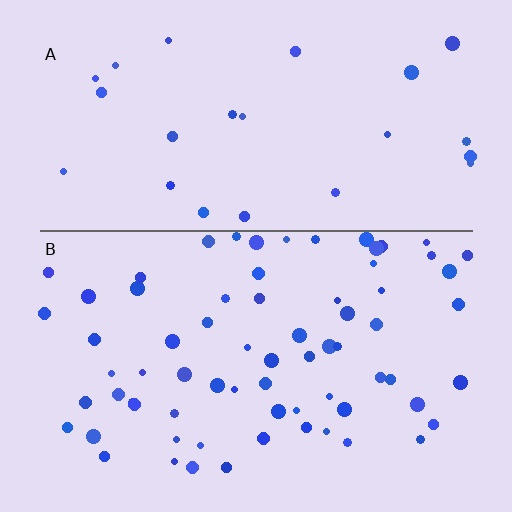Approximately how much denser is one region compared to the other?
Approximately 2.8× — region B over region A.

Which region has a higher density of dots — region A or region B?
B (the bottom).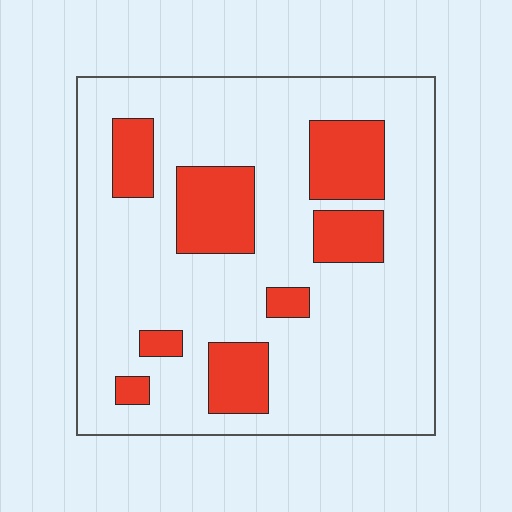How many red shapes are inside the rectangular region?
8.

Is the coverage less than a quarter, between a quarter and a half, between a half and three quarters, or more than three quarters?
Less than a quarter.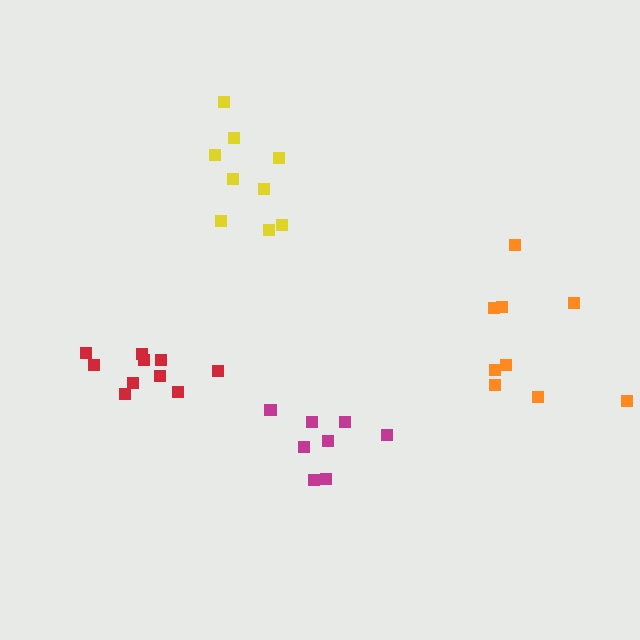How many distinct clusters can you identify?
There are 4 distinct clusters.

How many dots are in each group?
Group 1: 9 dots, Group 2: 9 dots, Group 3: 8 dots, Group 4: 10 dots (36 total).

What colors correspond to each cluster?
The clusters are colored: yellow, orange, magenta, red.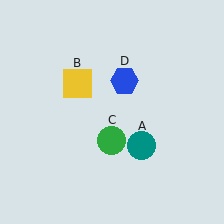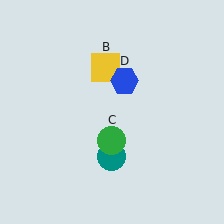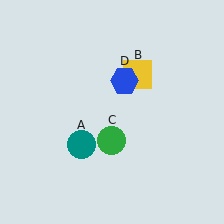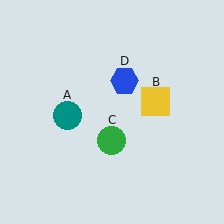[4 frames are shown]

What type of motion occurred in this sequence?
The teal circle (object A), yellow square (object B) rotated clockwise around the center of the scene.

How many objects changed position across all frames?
2 objects changed position: teal circle (object A), yellow square (object B).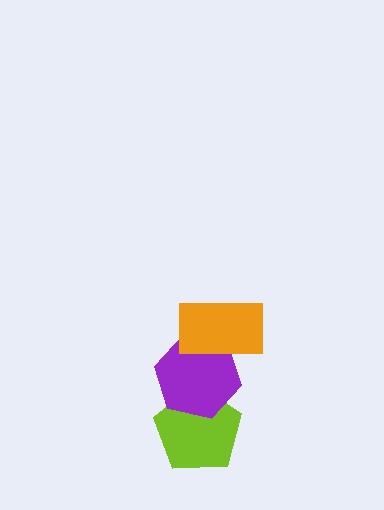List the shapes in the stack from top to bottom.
From top to bottom: the orange rectangle, the purple hexagon, the lime pentagon.